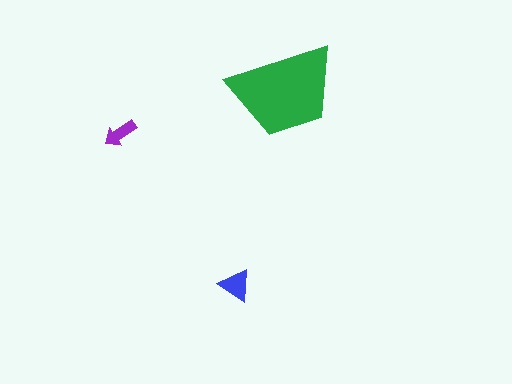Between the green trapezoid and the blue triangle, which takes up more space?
The green trapezoid.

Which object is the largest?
The green trapezoid.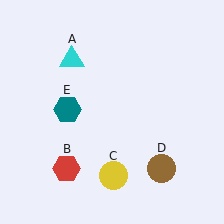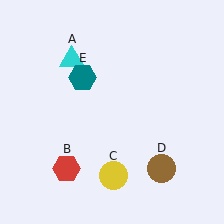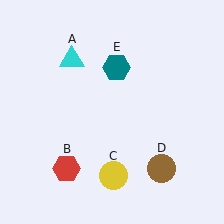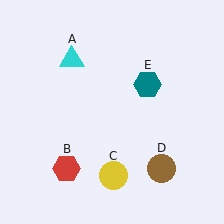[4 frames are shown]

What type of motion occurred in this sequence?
The teal hexagon (object E) rotated clockwise around the center of the scene.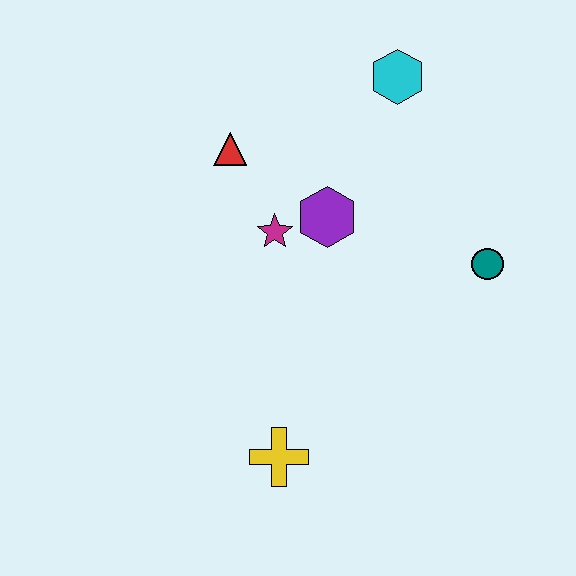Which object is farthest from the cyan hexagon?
The yellow cross is farthest from the cyan hexagon.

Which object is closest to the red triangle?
The magenta star is closest to the red triangle.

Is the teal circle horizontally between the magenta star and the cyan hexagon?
No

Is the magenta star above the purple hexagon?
No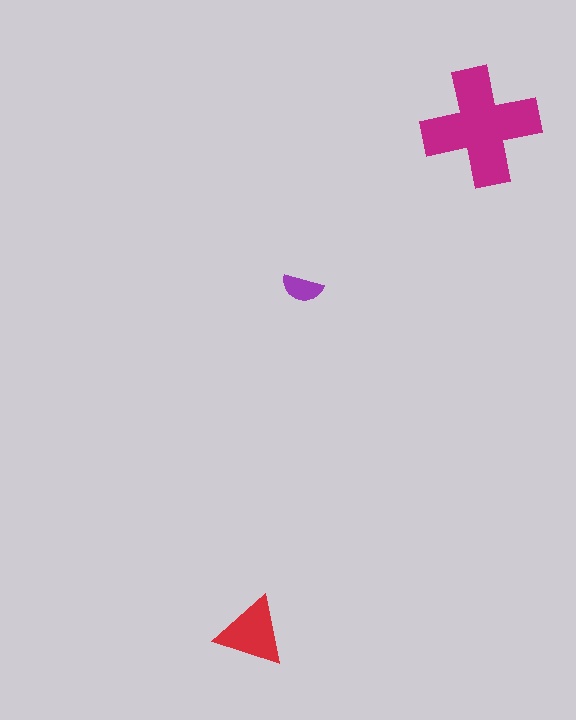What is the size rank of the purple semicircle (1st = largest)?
3rd.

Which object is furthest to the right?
The magenta cross is rightmost.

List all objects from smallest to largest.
The purple semicircle, the red triangle, the magenta cross.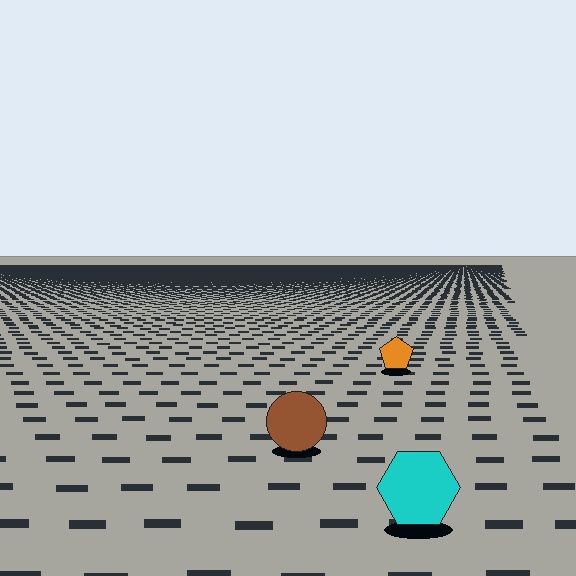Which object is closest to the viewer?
The cyan hexagon is closest. The texture marks near it are larger and more spread out.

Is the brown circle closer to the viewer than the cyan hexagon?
No. The cyan hexagon is closer — you can tell from the texture gradient: the ground texture is coarser near it.